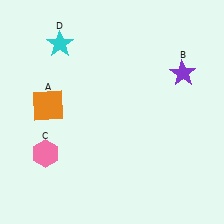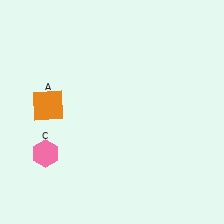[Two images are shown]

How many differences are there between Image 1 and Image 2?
There are 2 differences between the two images.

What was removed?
The cyan star (D), the purple star (B) were removed in Image 2.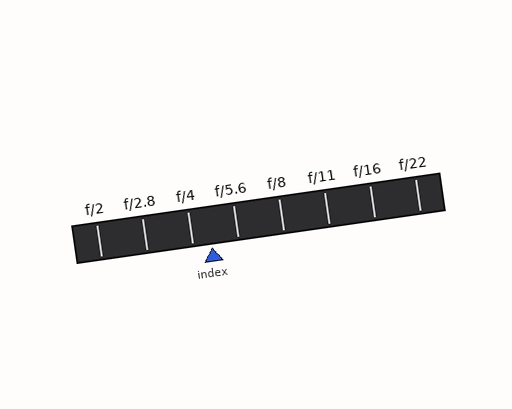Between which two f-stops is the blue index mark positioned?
The index mark is between f/4 and f/5.6.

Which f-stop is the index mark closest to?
The index mark is closest to f/4.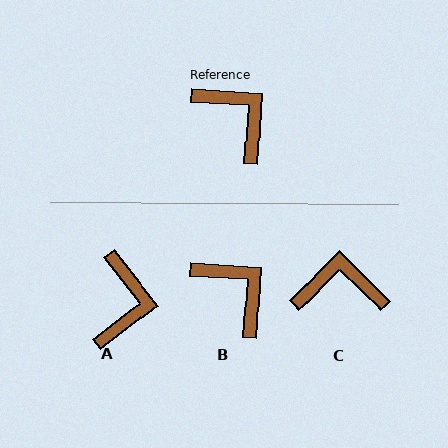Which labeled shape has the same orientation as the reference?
B.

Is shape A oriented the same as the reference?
No, it is off by about 48 degrees.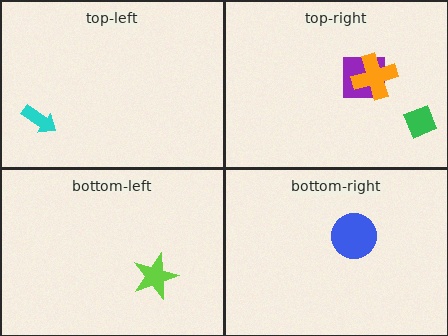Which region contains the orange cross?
The top-right region.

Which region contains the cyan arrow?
The top-left region.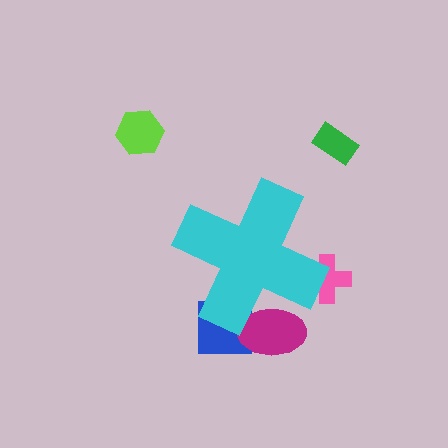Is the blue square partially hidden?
Yes, the blue square is partially hidden behind the cyan cross.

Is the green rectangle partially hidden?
No, the green rectangle is fully visible.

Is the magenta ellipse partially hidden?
Yes, the magenta ellipse is partially hidden behind the cyan cross.